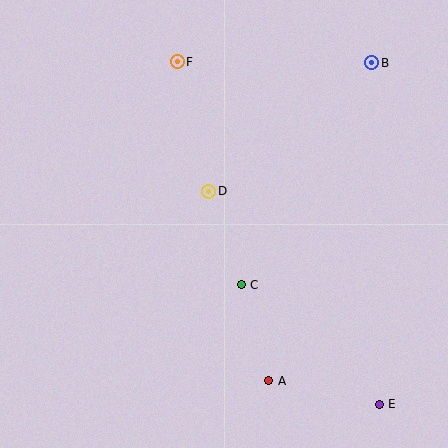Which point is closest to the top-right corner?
Point B is closest to the top-right corner.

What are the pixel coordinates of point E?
Point E is at (379, 404).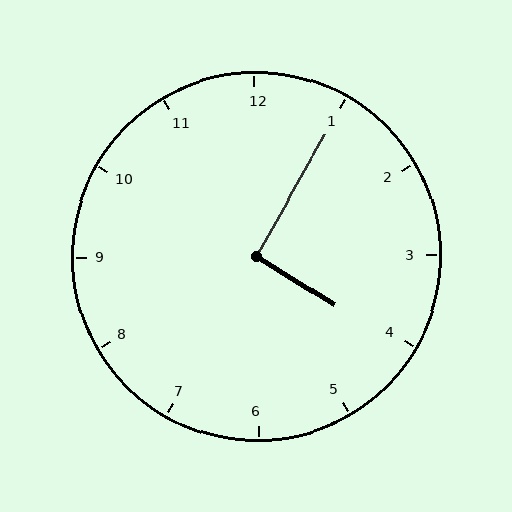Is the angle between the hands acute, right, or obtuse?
It is right.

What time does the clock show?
4:05.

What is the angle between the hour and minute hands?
Approximately 92 degrees.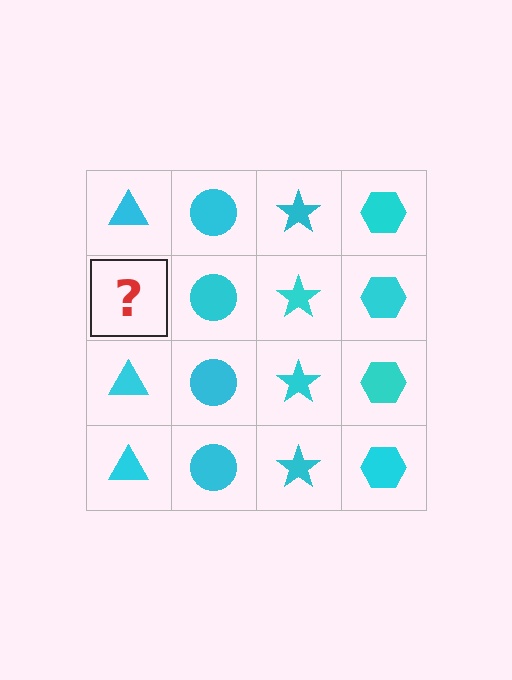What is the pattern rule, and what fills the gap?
The rule is that each column has a consistent shape. The gap should be filled with a cyan triangle.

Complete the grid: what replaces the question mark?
The question mark should be replaced with a cyan triangle.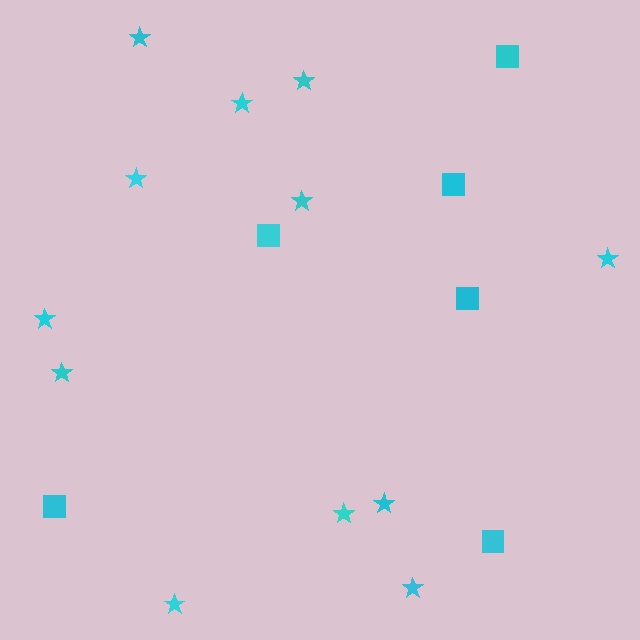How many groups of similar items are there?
There are 2 groups: one group of squares (6) and one group of stars (12).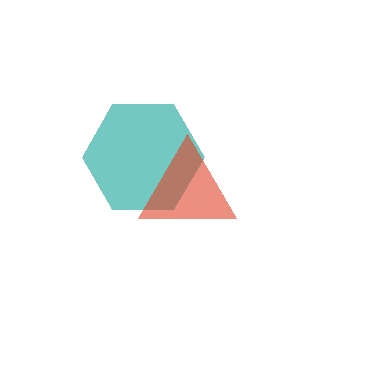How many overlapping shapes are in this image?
There are 2 overlapping shapes in the image.